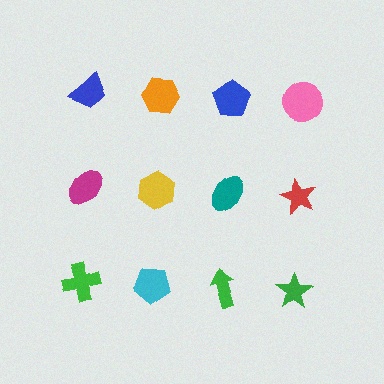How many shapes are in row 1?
4 shapes.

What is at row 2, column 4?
A red star.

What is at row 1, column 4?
A pink circle.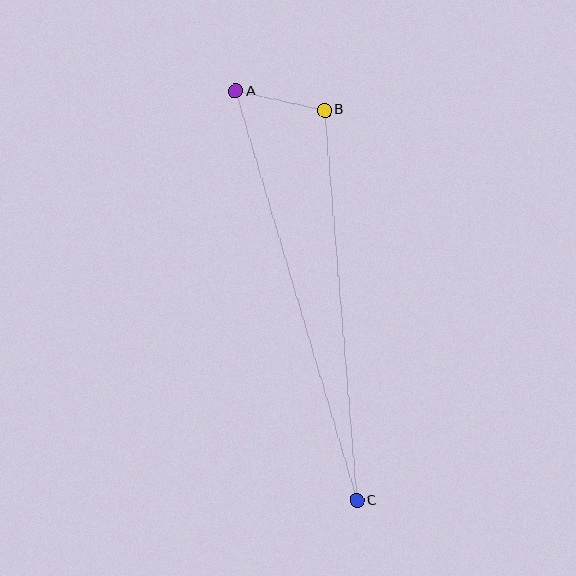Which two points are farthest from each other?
Points A and C are farthest from each other.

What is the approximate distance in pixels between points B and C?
The distance between B and C is approximately 392 pixels.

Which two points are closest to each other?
Points A and B are closest to each other.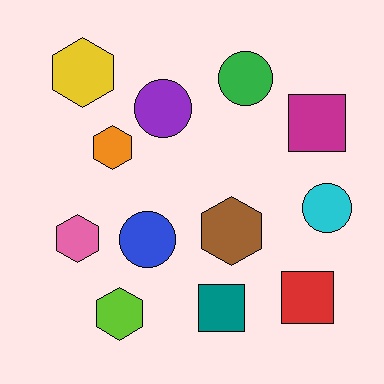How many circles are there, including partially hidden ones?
There are 4 circles.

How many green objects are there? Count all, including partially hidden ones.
There is 1 green object.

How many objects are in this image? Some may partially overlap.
There are 12 objects.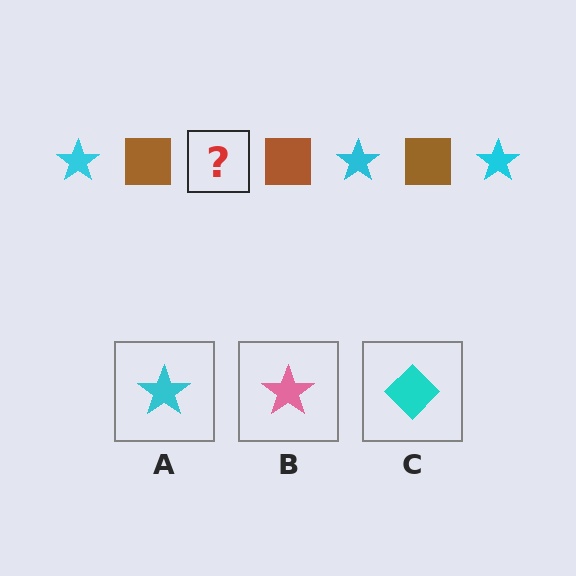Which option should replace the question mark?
Option A.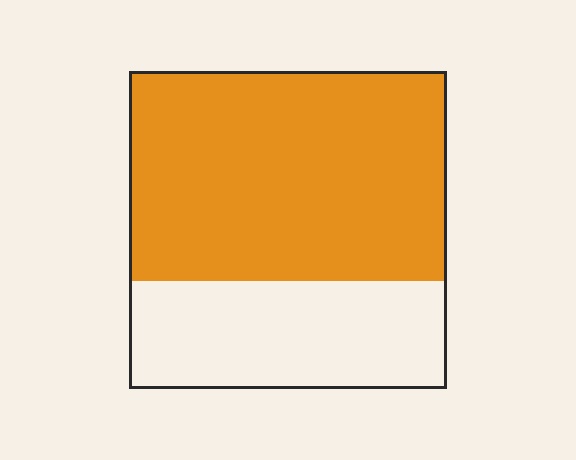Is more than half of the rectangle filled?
Yes.